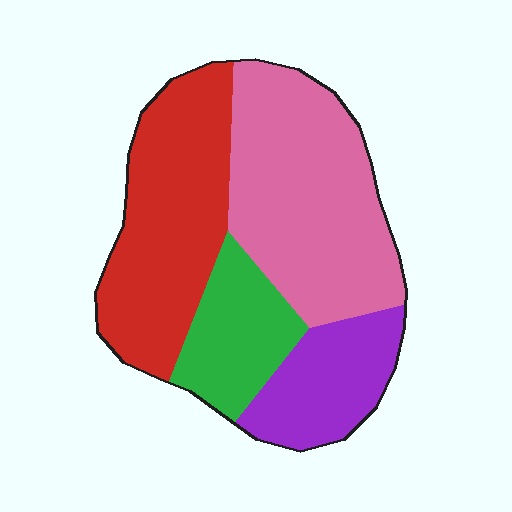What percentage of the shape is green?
Green covers 15% of the shape.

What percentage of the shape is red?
Red takes up about one third (1/3) of the shape.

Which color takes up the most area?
Pink, at roughly 35%.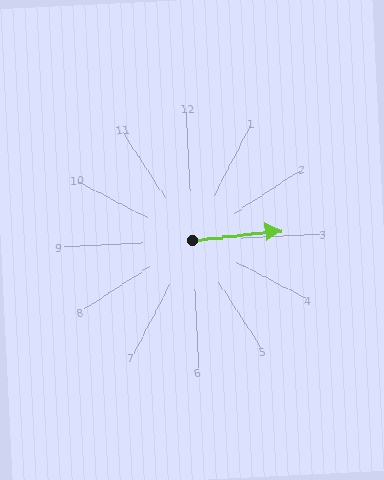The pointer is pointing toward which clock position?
Roughly 3 o'clock.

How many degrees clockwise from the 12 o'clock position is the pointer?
Approximately 87 degrees.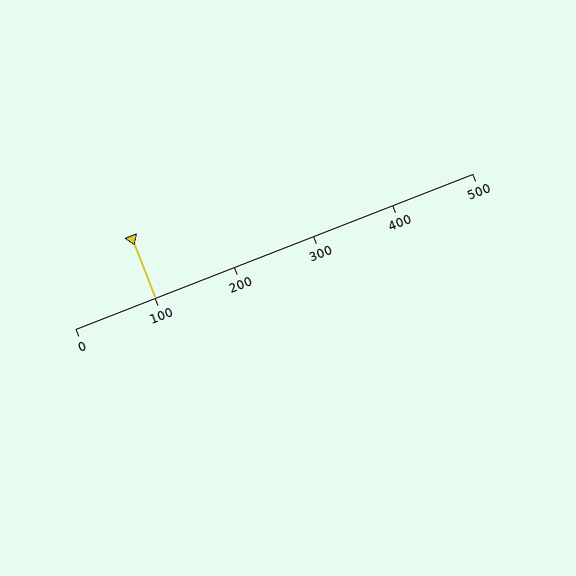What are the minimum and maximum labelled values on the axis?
The axis runs from 0 to 500.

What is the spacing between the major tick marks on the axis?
The major ticks are spaced 100 apart.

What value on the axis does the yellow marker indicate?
The marker indicates approximately 100.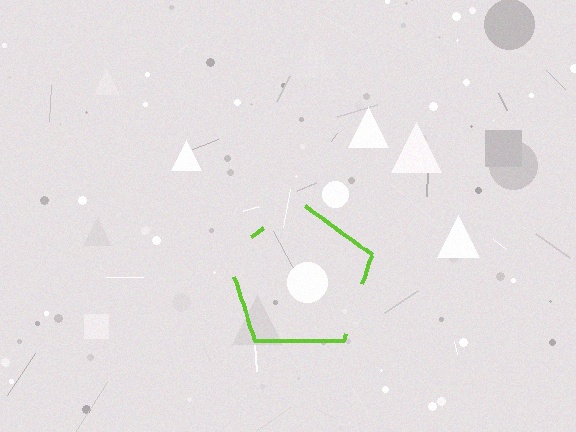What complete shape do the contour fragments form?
The contour fragments form a pentagon.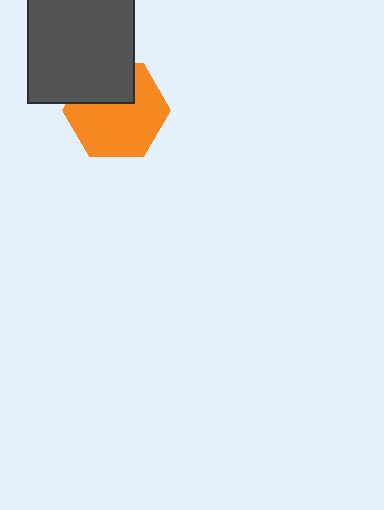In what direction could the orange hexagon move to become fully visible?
The orange hexagon could move down. That would shift it out from behind the dark gray rectangle entirely.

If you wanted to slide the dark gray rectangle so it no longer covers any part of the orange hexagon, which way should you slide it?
Slide it up — that is the most direct way to separate the two shapes.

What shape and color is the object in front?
The object in front is a dark gray rectangle.